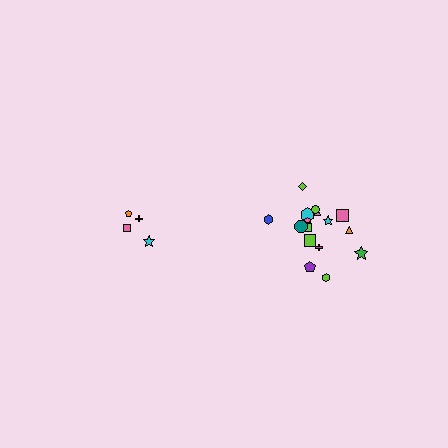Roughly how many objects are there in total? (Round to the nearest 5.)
Roughly 20 objects in total.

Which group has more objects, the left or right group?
The right group.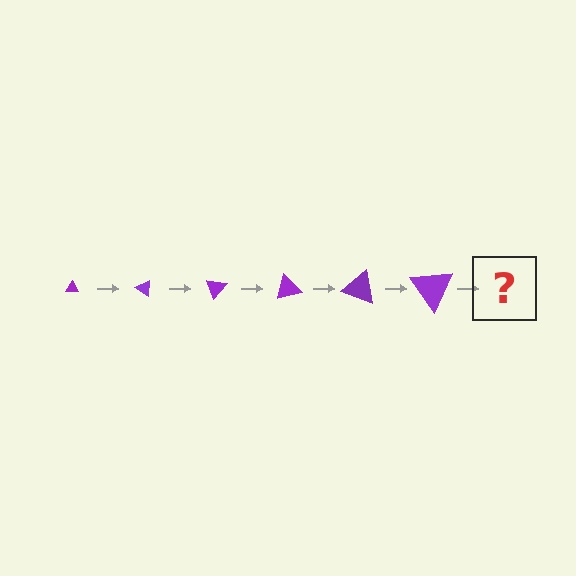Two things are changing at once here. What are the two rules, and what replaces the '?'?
The two rules are that the triangle grows larger each step and it rotates 35 degrees each step. The '?' should be a triangle, larger than the previous one and rotated 210 degrees from the start.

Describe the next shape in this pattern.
It should be a triangle, larger than the previous one and rotated 210 degrees from the start.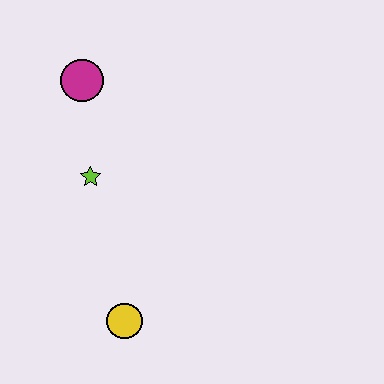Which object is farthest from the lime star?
The yellow circle is farthest from the lime star.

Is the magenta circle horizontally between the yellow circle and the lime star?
No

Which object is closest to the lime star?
The magenta circle is closest to the lime star.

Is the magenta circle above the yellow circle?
Yes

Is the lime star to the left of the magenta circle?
No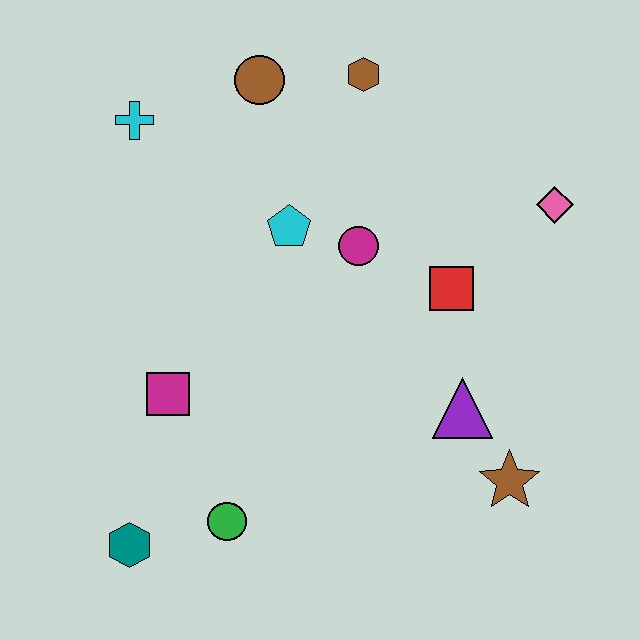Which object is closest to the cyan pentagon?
The magenta circle is closest to the cyan pentagon.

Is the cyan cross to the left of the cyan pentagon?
Yes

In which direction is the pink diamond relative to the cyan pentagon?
The pink diamond is to the right of the cyan pentagon.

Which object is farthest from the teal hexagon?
The pink diamond is farthest from the teal hexagon.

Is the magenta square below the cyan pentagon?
Yes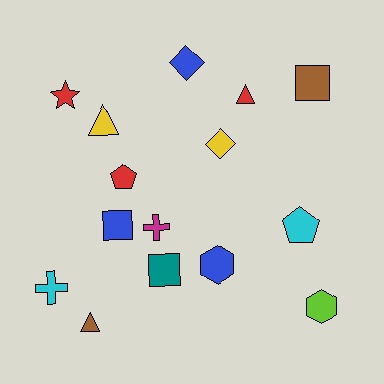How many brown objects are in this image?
There are 2 brown objects.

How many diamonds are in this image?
There are 2 diamonds.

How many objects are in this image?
There are 15 objects.